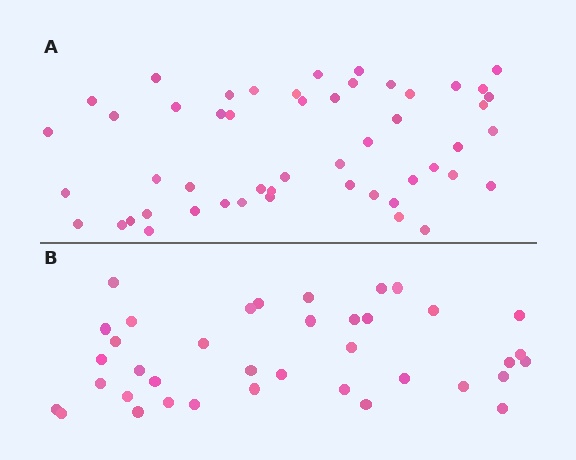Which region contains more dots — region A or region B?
Region A (the top region) has more dots.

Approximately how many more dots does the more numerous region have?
Region A has approximately 15 more dots than region B.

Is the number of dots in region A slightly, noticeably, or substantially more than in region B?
Region A has noticeably more, but not dramatically so. The ratio is roughly 1.3 to 1.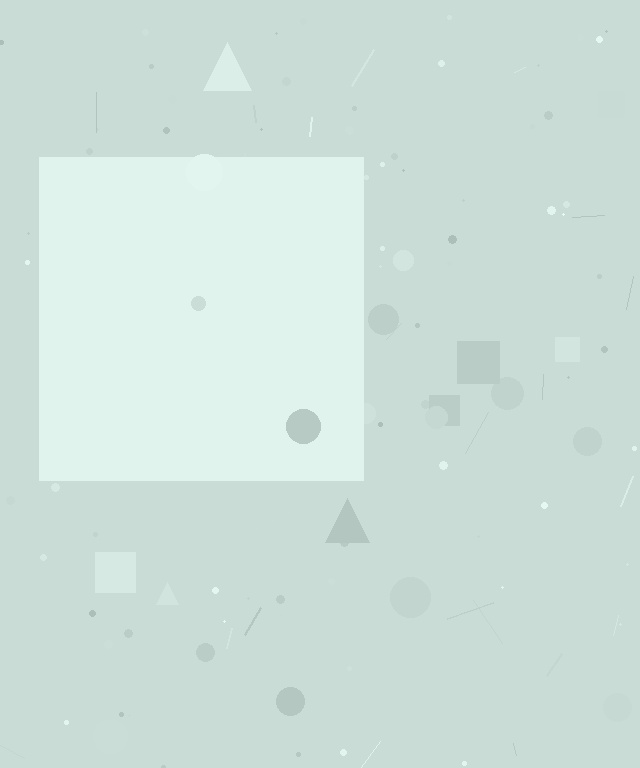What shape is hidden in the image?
A square is hidden in the image.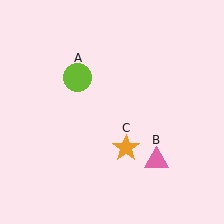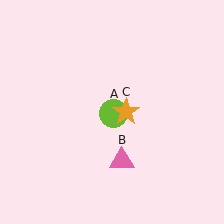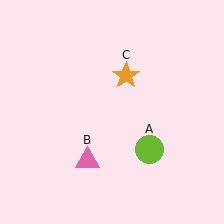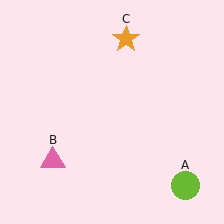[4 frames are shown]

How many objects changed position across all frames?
3 objects changed position: lime circle (object A), pink triangle (object B), orange star (object C).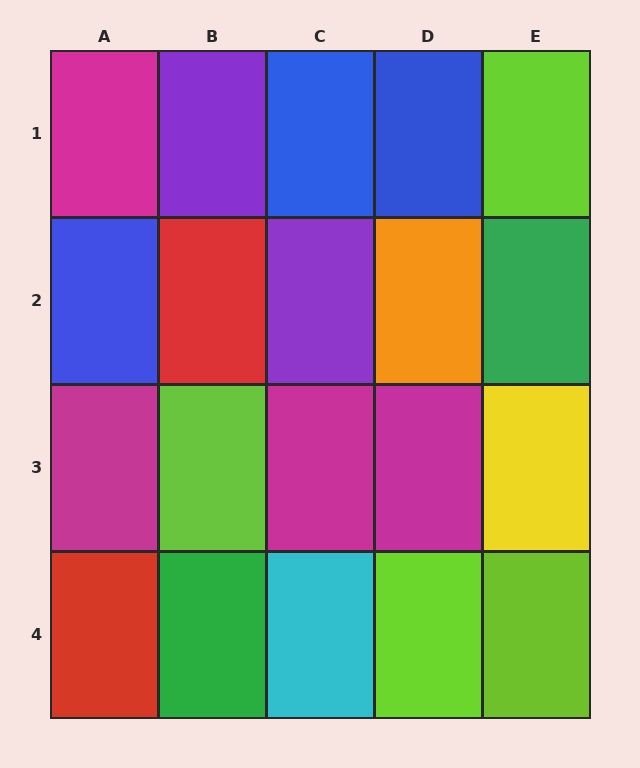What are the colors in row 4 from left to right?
Red, green, cyan, lime, lime.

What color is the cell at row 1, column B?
Purple.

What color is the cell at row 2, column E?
Green.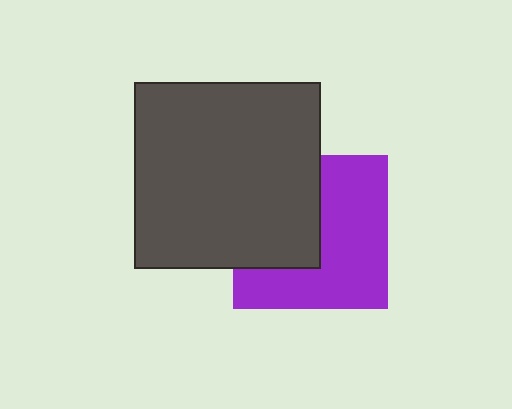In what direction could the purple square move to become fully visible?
The purple square could move right. That would shift it out from behind the dark gray square entirely.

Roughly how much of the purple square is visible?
About half of it is visible (roughly 58%).